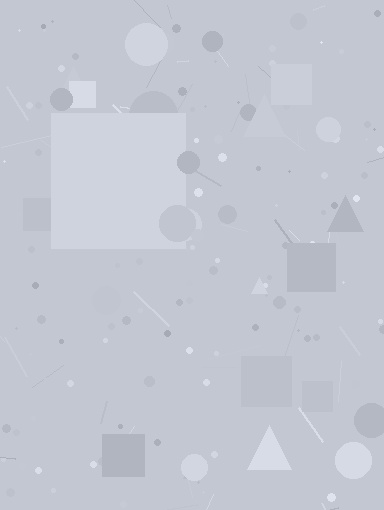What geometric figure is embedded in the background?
A square is embedded in the background.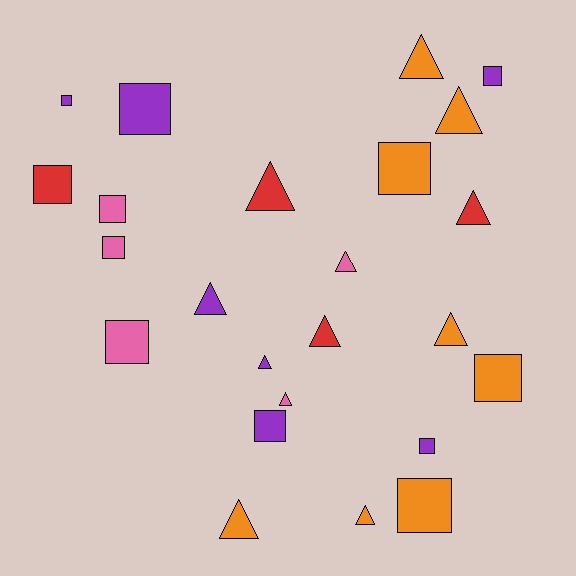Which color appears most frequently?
Orange, with 8 objects.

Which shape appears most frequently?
Square, with 12 objects.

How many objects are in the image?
There are 24 objects.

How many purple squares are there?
There are 5 purple squares.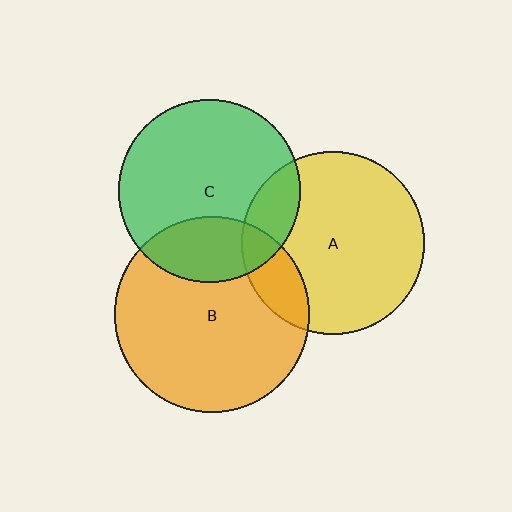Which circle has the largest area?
Circle B (orange).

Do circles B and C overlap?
Yes.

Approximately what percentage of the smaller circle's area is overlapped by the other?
Approximately 25%.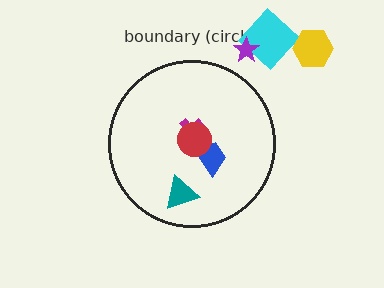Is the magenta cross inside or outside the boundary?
Inside.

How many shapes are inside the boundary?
4 inside, 3 outside.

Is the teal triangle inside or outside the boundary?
Inside.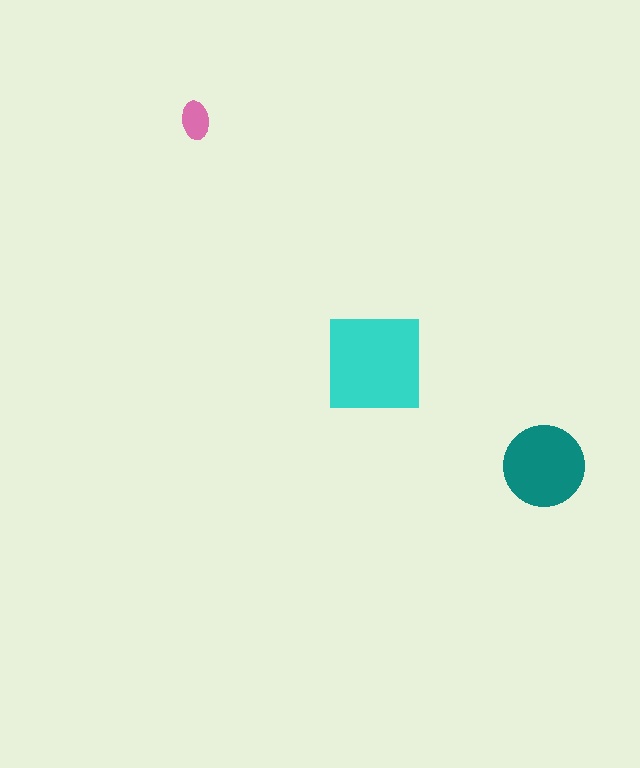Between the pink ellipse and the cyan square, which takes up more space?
The cyan square.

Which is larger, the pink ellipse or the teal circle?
The teal circle.